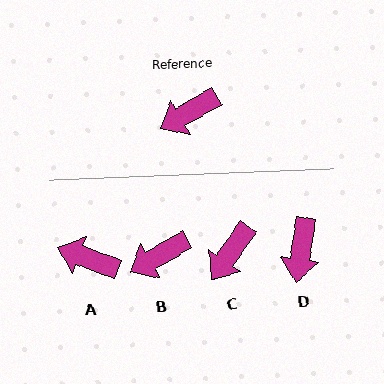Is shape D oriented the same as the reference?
No, it is off by about 51 degrees.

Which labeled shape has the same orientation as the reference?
B.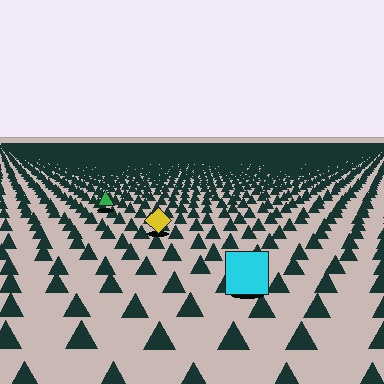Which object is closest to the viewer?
The cyan square is closest. The texture marks near it are larger and more spread out.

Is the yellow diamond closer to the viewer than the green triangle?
Yes. The yellow diamond is closer — you can tell from the texture gradient: the ground texture is coarser near it.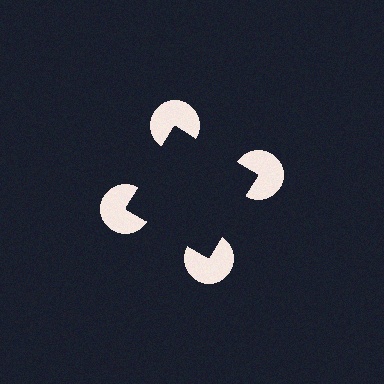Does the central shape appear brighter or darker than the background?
It typically appears slightly darker than the background, even though no actual brightness change is drawn.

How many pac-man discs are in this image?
There are 4 — one at each vertex of the illusory square.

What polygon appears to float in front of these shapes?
An illusory square — its edges are inferred from the aligned wedge cuts in the pac-man discs, not physically drawn.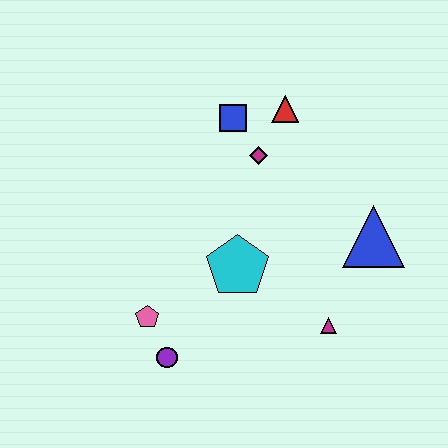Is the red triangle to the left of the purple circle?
No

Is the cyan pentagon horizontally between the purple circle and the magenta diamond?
Yes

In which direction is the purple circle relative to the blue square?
The purple circle is below the blue square.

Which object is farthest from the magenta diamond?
The purple circle is farthest from the magenta diamond.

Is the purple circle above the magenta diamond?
No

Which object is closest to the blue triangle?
The magenta triangle is closest to the blue triangle.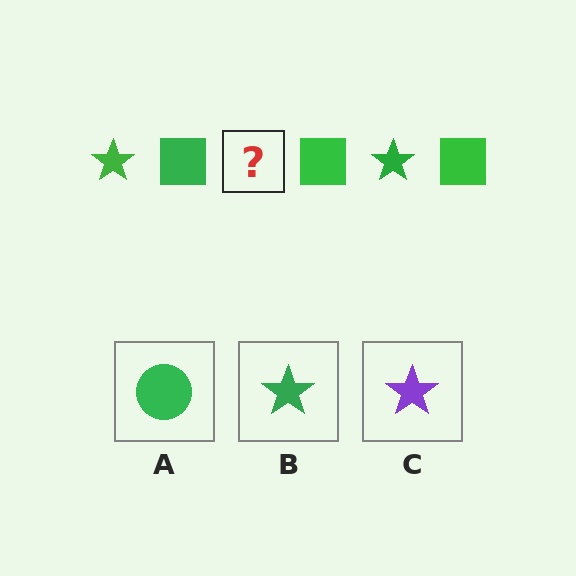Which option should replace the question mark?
Option B.